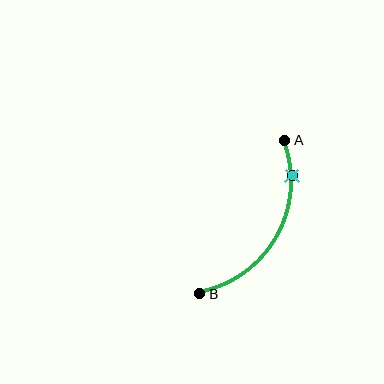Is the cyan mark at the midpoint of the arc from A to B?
No. The cyan mark lies on the arc but is closer to endpoint A. The arc midpoint would be at the point on the curve equidistant along the arc from both A and B.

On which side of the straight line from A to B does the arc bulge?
The arc bulges to the right of the straight line connecting A and B.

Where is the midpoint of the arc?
The arc midpoint is the point on the curve farthest from the straight line joining A and B. It sits to the right of that line.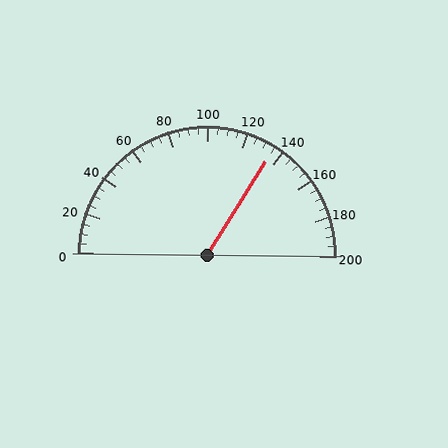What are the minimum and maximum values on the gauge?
The gauge ranges from 0 to 200.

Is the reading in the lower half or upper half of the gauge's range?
The reading is in the upper half of the range (0 to 200).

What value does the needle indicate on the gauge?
The needle indicates approximately 135.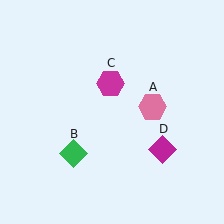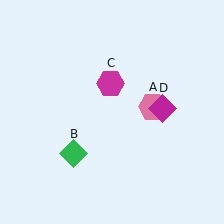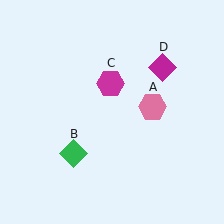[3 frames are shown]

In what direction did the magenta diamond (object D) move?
The magenta diamond (object D) moved up.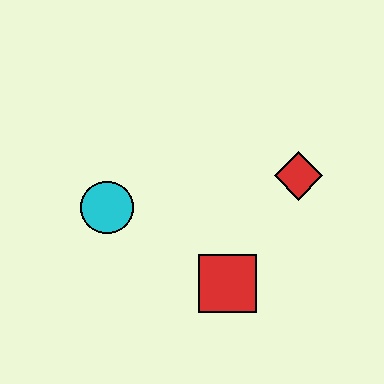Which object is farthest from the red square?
The cyan circle is farthest from the red square.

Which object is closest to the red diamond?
The red square is closest to the red diamond.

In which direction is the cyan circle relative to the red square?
The cyan circle is to the left of the red square.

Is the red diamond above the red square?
Yes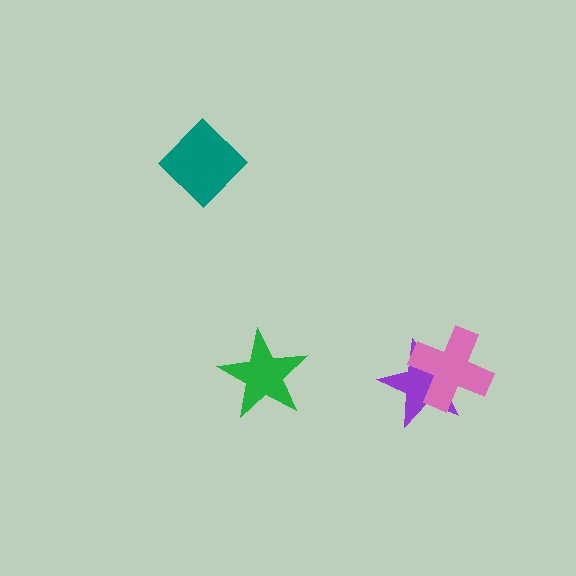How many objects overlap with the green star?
0 objects overlap with the green star.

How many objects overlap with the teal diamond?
0 objects overlap with the teal diamond.